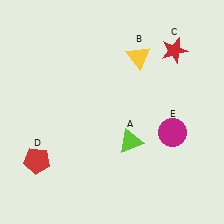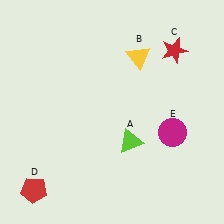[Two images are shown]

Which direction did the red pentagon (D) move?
The red pentagon (D) moved down.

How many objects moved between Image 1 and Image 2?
1 object moved between the two images.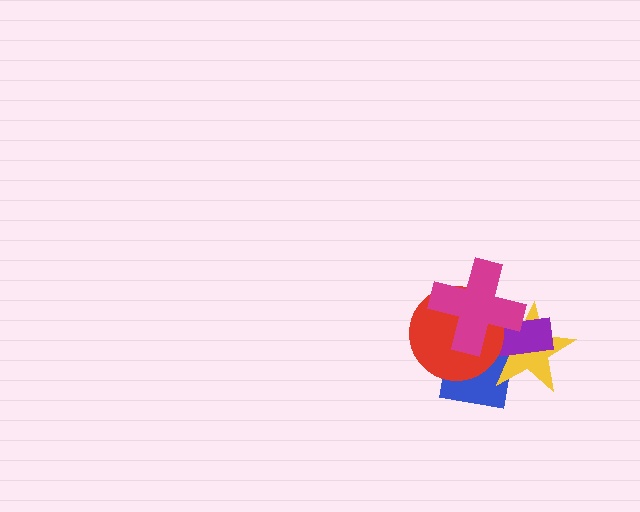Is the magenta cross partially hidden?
No, no other shape covers it.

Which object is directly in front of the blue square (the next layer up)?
The yellow star is directly in front of the blue square.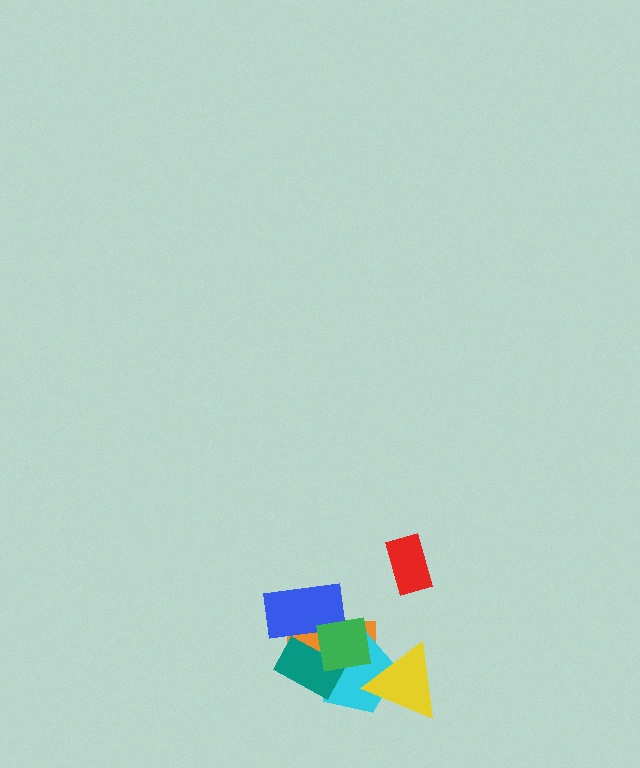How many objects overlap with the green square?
4 objects overlap with the green square.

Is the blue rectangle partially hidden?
Yes, it is partially covered by another shape.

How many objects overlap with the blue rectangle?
3 objects overlap with the blue rectangle.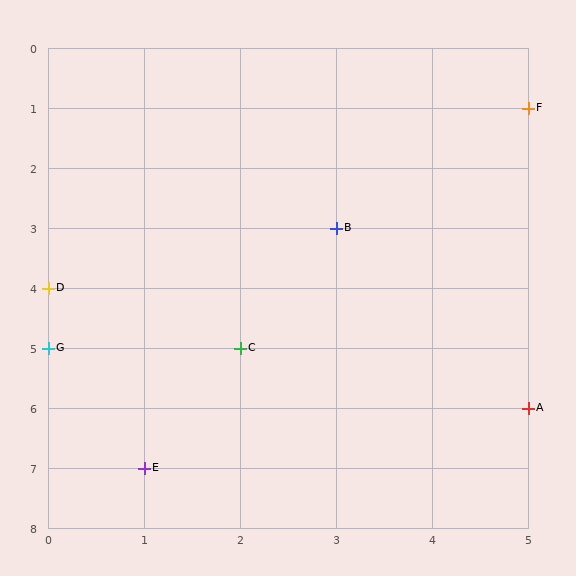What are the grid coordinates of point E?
Point E is at grid coordinates (1, 7).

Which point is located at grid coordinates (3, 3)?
Point B is at (3, 3).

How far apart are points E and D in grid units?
Points E and D are 1 column and 3 rows apart (about 3.2 grid units diagonally).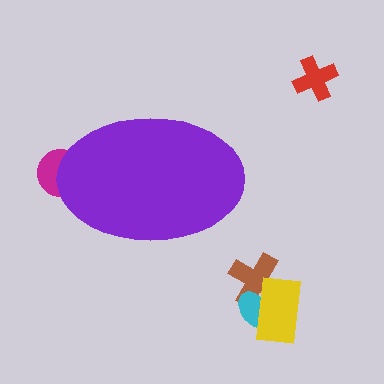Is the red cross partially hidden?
No, the red cross is fully visible.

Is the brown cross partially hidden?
No, the brown cross is fully visible.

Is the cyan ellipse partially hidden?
No, the cyan ellipse is fully visible.